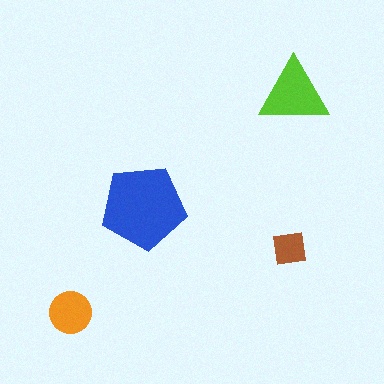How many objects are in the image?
There are 4 objects in the image.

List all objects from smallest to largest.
The brown square, the orange circle, the lime triangle, the blue pentagon.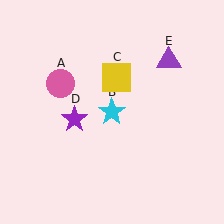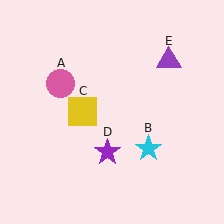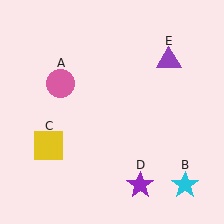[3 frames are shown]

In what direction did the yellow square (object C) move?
The yellow square (object C) moved down and to the left.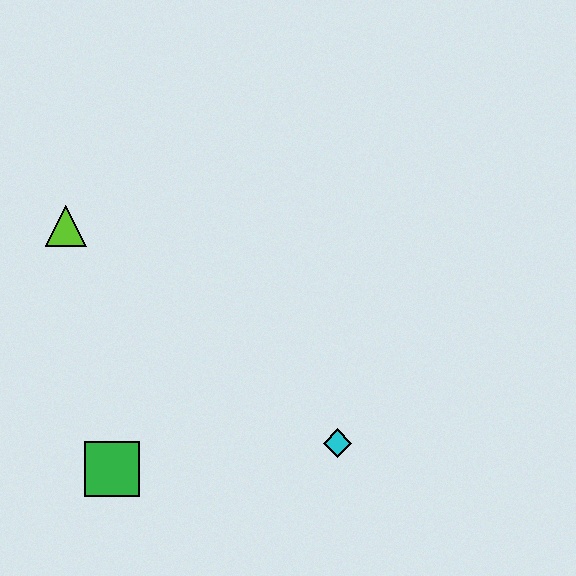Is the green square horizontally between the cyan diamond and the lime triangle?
Yes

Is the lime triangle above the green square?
Yes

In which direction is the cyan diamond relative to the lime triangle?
The cyan diamond is to the right of the lime triangle.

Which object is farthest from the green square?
The lime triangle is farthest from the green square.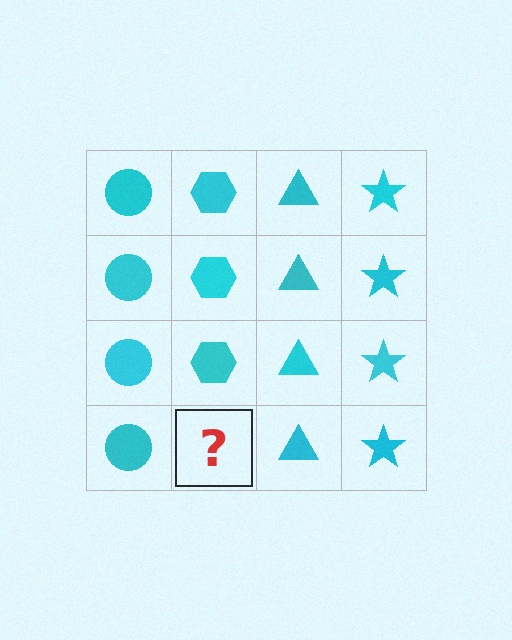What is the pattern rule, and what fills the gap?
The rule is that each column has a consistent shape. The gap should be filled with a cyan hexagon.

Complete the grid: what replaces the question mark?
The question mark should be replaced with a cyan hexagon.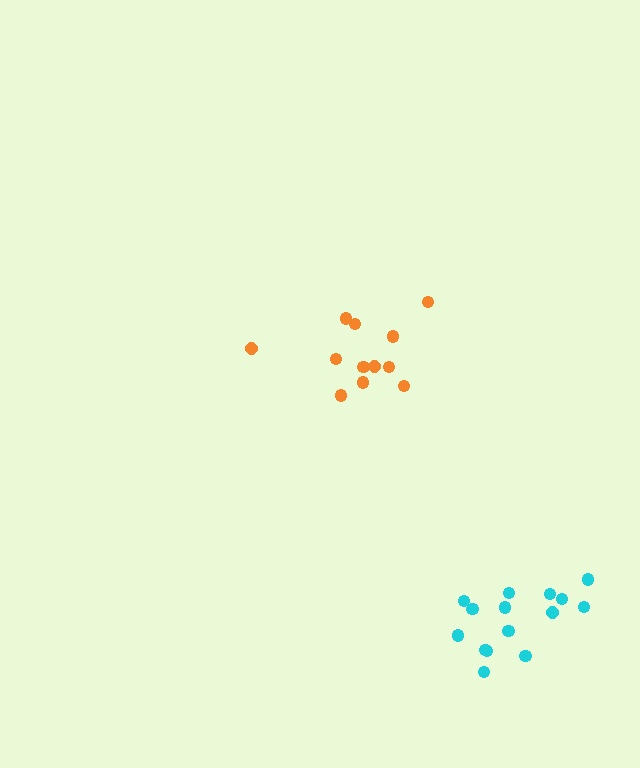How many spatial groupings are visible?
There are 2 spatial groupings.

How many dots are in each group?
Group 1: 12 dots, Group 2: 15 dots (27 total).